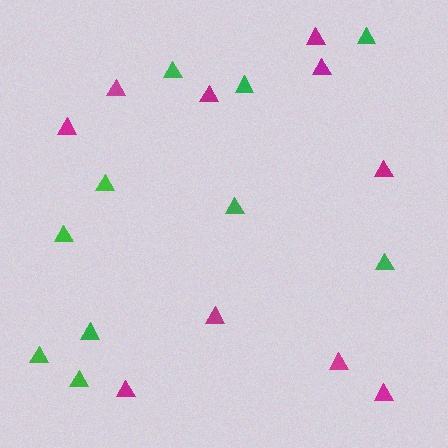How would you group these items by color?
There are 2 groups: one group of green triangles (10) and one group of magenta triangles (10).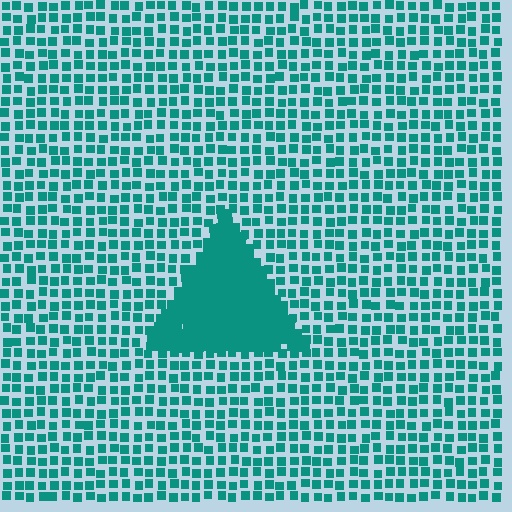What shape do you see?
I see a triangle.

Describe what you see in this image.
The image contains small teal elements arranged at two different densities. A triangle-shaped region is visible where the elements are more densely packed than the surrounding area.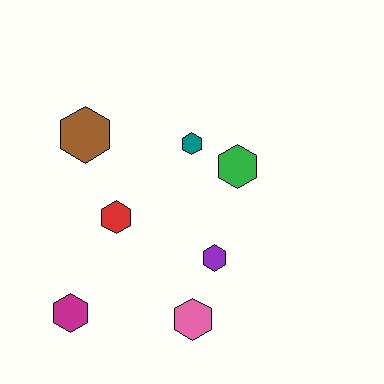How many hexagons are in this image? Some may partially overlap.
There are 7 hexagons.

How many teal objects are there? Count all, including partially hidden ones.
There is 1 teal object.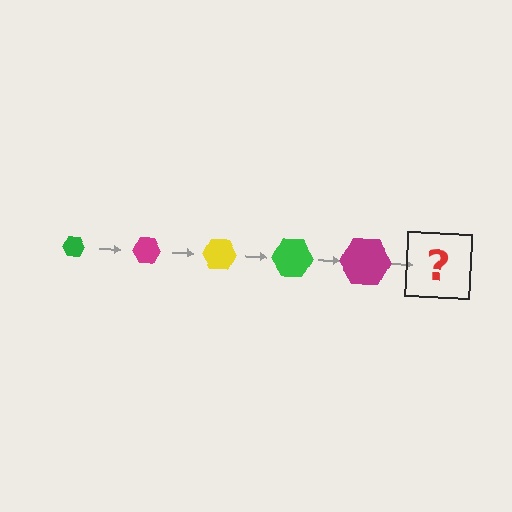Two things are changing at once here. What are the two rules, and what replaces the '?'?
The two rules are that the hexagon grows larger each step and the color cycles through green, magenta, and yellow. The '?' should be a yellow hexagon, larger than the previous one.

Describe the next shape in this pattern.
It should be a yellow hexagon, larger than the previous one.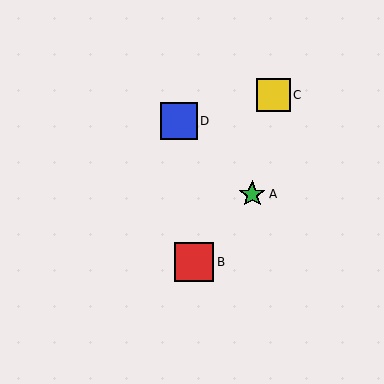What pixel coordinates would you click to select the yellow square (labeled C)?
Click at (273, 95) to select the yellow square C.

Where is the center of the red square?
The center of the red square is at (194, 262).